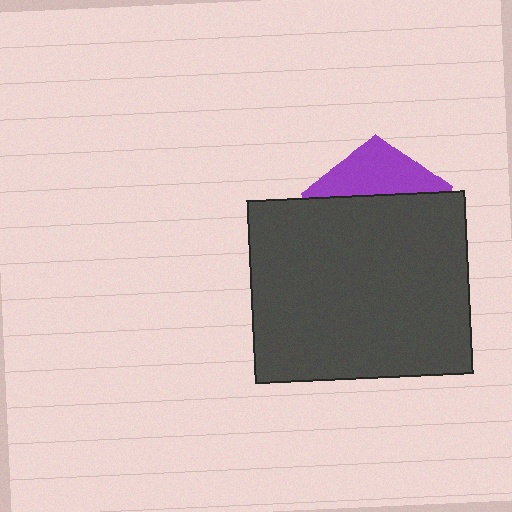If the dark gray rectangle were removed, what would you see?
You would see the complete purple pentagon.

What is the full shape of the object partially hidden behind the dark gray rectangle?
The partially hidden object is a purple pentagon.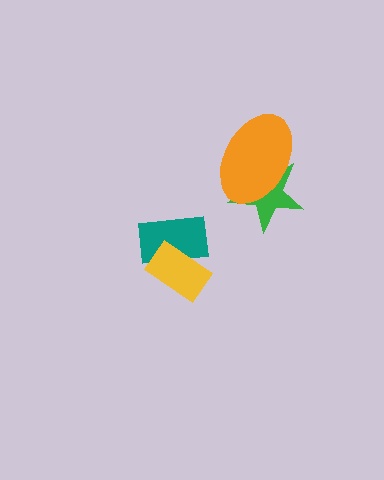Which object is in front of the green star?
The orange ellipse is in front of the green star.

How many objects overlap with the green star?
1 object overlaps with the green star.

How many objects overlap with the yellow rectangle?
1 object overlaps with the yellow rectangle.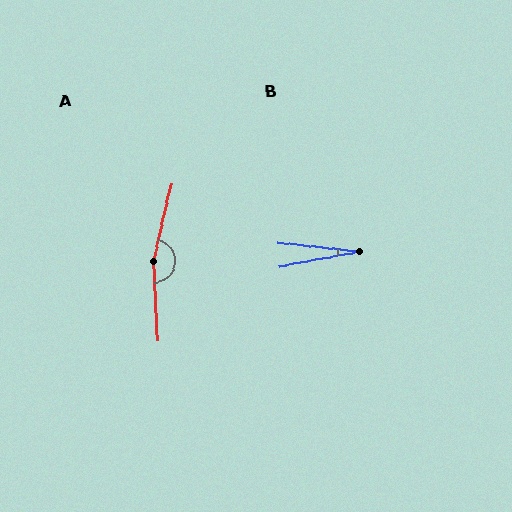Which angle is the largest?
A, at approximately 164 degrees.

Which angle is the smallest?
B, at approximately 17 degrees.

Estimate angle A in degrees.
Approximately 164 degrees.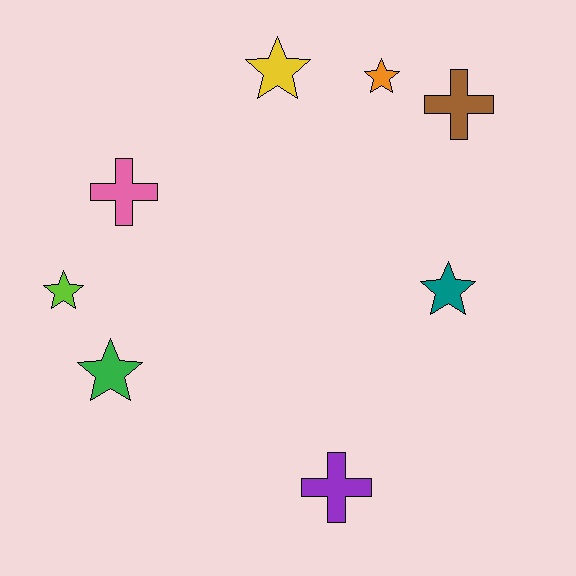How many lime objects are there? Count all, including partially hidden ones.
There is 1 lime object.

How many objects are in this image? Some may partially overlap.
There are 8 objects.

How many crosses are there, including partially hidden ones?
There are 3 crosses.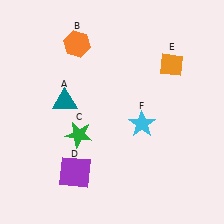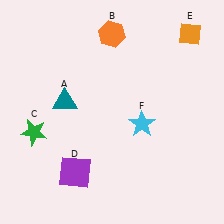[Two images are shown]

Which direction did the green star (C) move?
The green star (C) moved left.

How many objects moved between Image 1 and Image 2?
3 objects moved between the two images.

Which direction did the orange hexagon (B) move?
The orange hexagon (B) moved right.